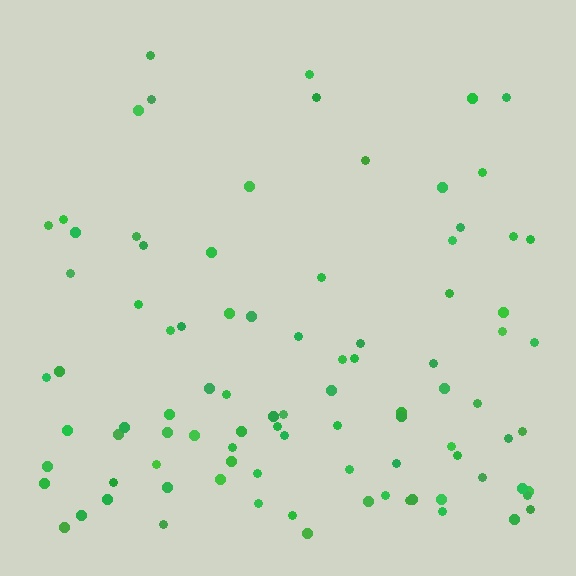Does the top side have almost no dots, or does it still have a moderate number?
Still a moderate number, just noticeably fewer than the bottom.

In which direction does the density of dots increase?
From top to bottom, with the bottom side densest.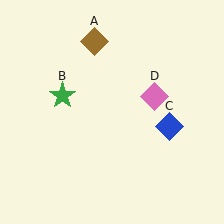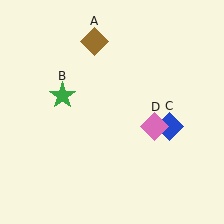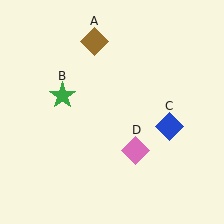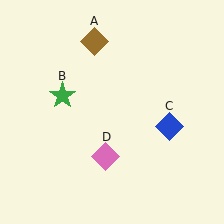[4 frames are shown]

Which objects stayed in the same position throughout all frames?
Brown diamond (object A) and green star (object B) and blue diamond (object C) remained stationary.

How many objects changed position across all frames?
1 object changed position: pink diamond (object D).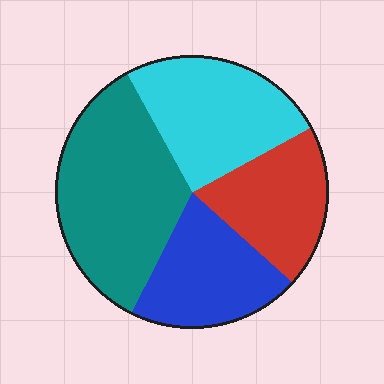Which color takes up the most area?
Teal, at roughly 35%.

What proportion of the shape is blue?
Blue covers about 20% of the shape.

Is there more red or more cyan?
Cyan.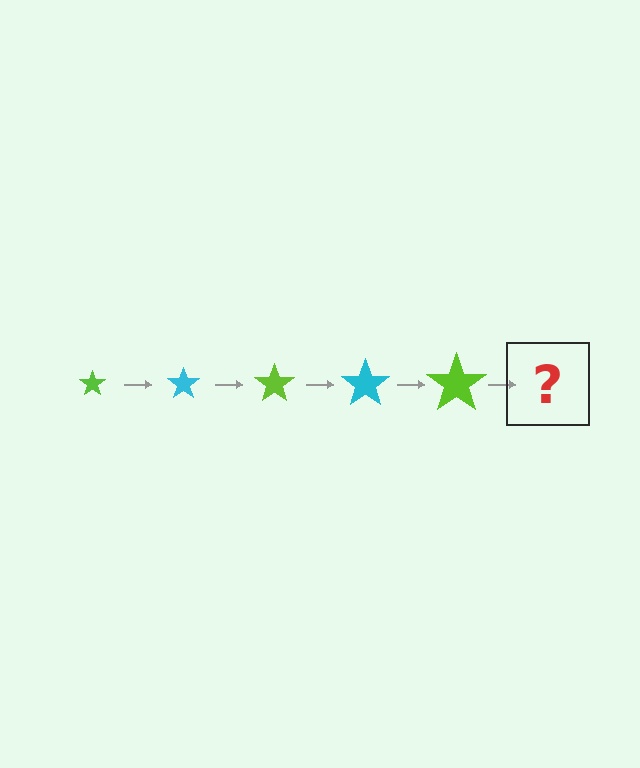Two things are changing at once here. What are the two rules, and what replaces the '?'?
The two rules are that the star grows larger each step and the color cycles through lime and cyan. The '?' should be a cyan star, larger than the previous one.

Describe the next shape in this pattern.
It should be a cyan star, larger than the previous one.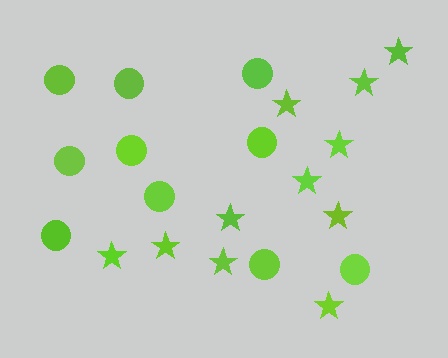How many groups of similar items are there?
There are 2 groups: one group of stars (11) and one group of circles (10).